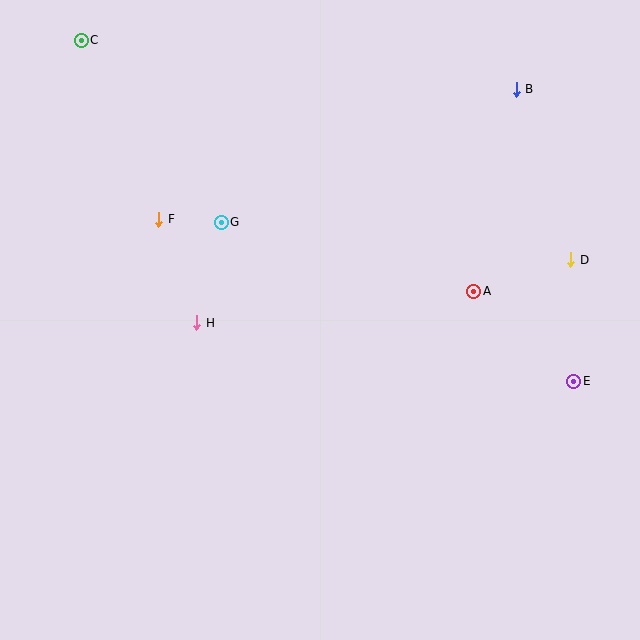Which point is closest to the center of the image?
Point H at (196, 323) is closest to the center.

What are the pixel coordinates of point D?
Point D is at (571, 260).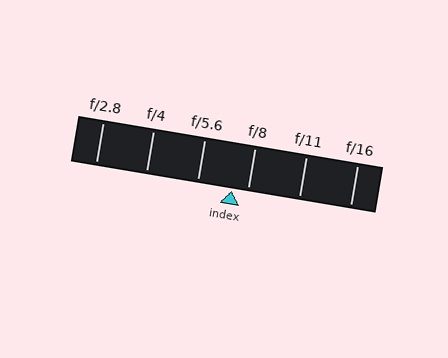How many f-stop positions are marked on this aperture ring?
There are 6 f-stop positions marked.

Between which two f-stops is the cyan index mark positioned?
The index mark is between f/5.6 and f/8.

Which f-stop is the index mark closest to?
The index mark is closest to f/8.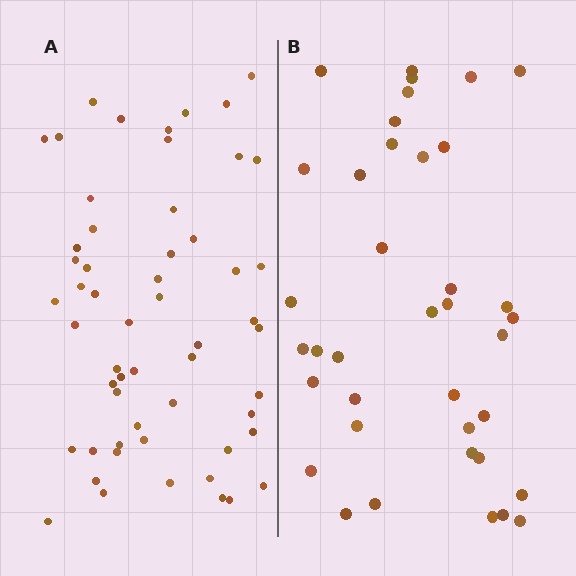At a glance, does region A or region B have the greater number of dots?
Region A (the left region) has more dots.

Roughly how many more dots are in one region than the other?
Region A has approximately 20 more dots than region B.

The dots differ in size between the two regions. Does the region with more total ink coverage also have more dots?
No. Region B has more total ink coverage because its dots are larger, but region A actually contains more individual dots. Total area can be misleading — the number of items is what matters here.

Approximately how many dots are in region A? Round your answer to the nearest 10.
About 60 dots. (The exact count is 56, which rounds to 60.)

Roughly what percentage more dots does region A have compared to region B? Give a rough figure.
About 45% more.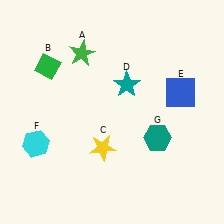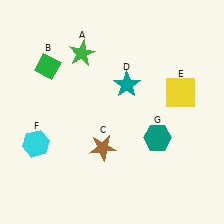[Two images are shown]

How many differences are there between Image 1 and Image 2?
There are 2 differences between the two images.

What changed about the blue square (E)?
In Image 1, E is blue. In Image 2, it changed to yellow.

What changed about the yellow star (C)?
In Image 1, C is yellow. In Image 2, it changed to brown.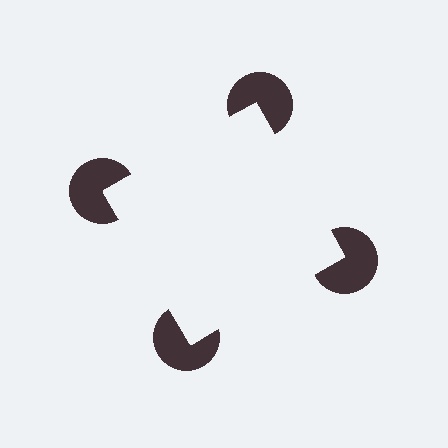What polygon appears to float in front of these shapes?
An illusory square — its edges are inferred from the aligned wedge cuts in the pac-man discs, not physically drawn.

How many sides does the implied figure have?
4 sides.